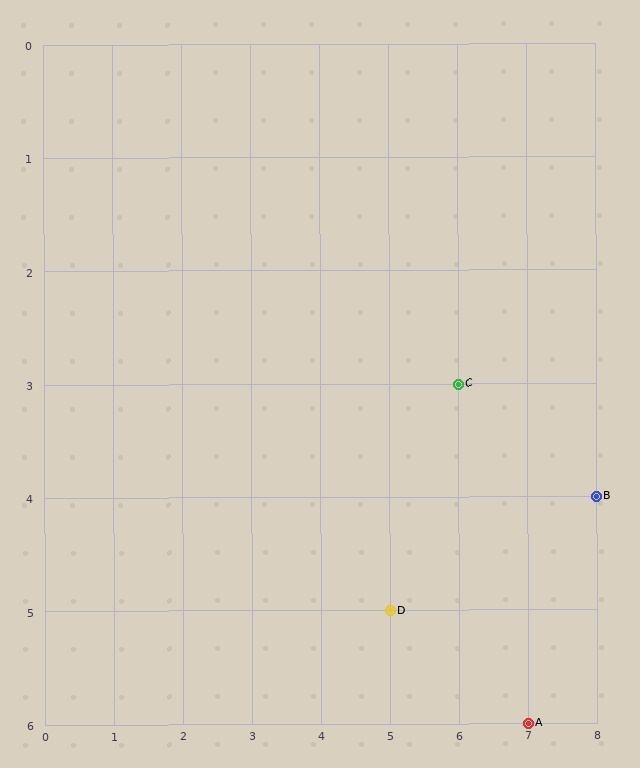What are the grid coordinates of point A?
Point A is at grid coordinates (7, 6).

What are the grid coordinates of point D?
Point D is at grid coordinates (5, 5).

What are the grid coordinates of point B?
Point B is at grid coordinates (8, 4).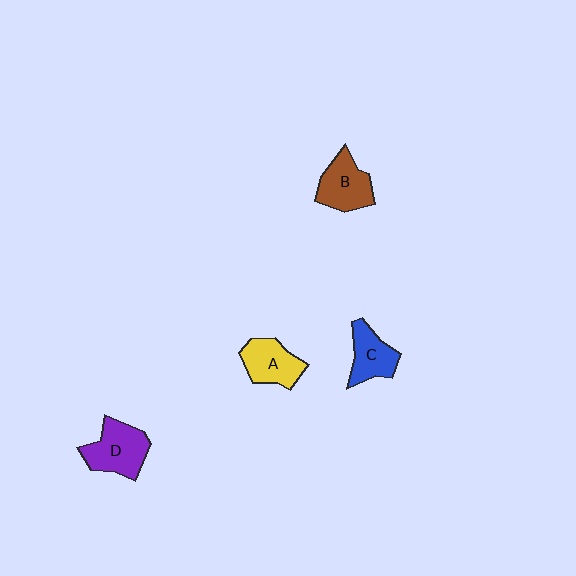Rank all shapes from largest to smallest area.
From largest to smallest: D (purple), B (brown), A (yellow), C (blue).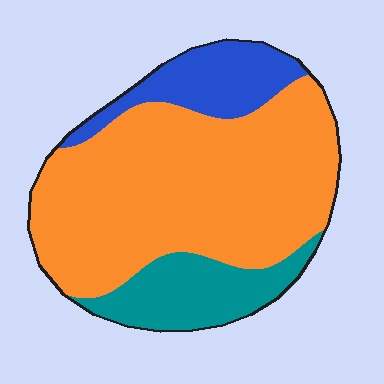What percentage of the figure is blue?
Blue covers about 15% of the figure.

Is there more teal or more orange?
Orange.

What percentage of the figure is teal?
Teal covers around 15% of the figure.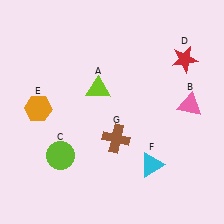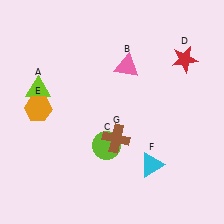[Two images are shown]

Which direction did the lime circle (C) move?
The lime circle (C) moved right.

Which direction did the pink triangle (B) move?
The pink triangle (B) moved left.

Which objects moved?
The objects that moved are: the lime triangle (A), the pink triangle (B), the lime circle (C).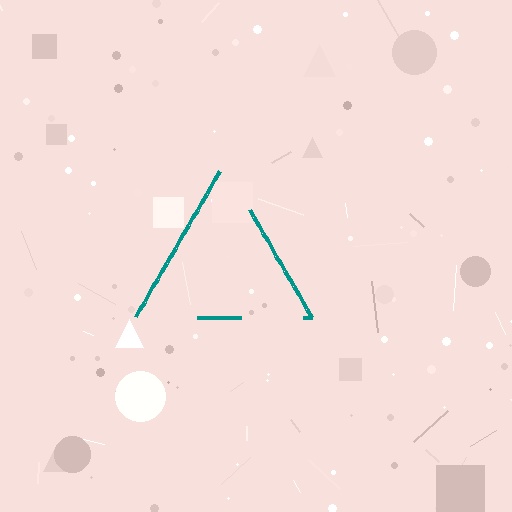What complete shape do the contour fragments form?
The contour fragments form a triangle.